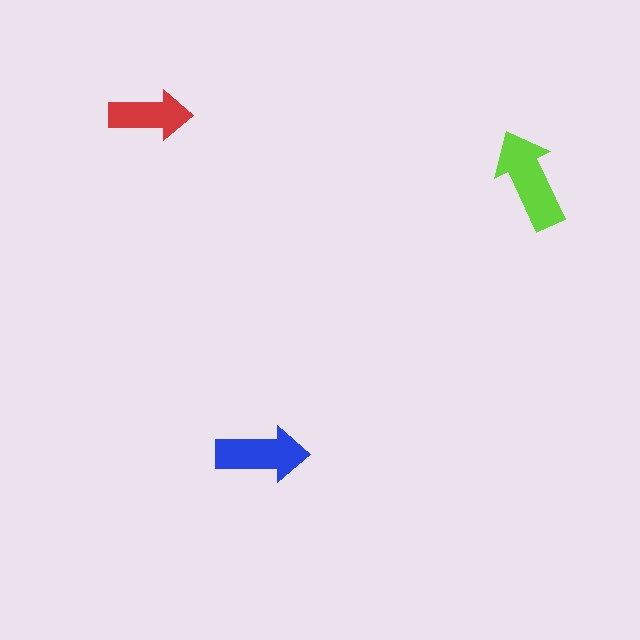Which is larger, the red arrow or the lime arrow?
The lime one.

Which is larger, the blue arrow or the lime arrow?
The lime one.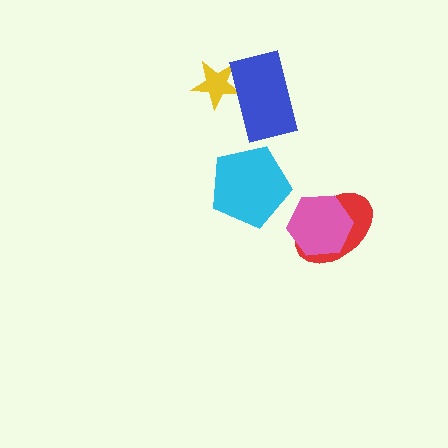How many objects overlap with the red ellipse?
1 object overlaps with the red ellipse.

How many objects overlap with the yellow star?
1 object overlaps with the yellow star.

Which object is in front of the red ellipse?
The pink hexagon is in front of the red ellipse.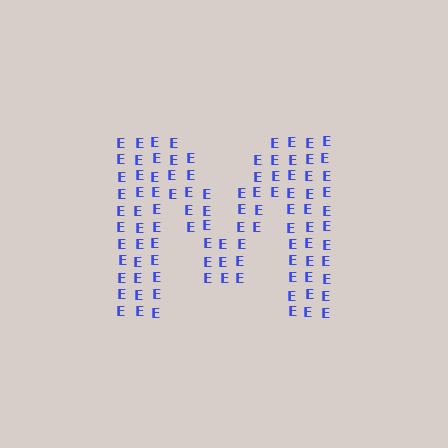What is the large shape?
The large shape is the letter M.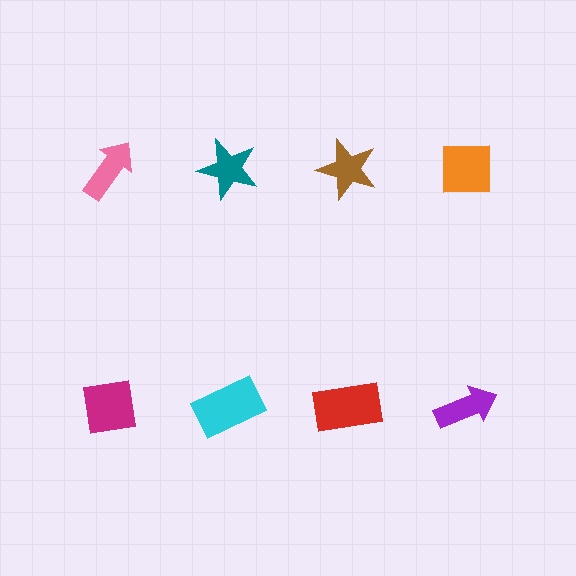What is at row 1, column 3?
A brown star.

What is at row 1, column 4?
An orange square.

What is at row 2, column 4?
A purple arrow.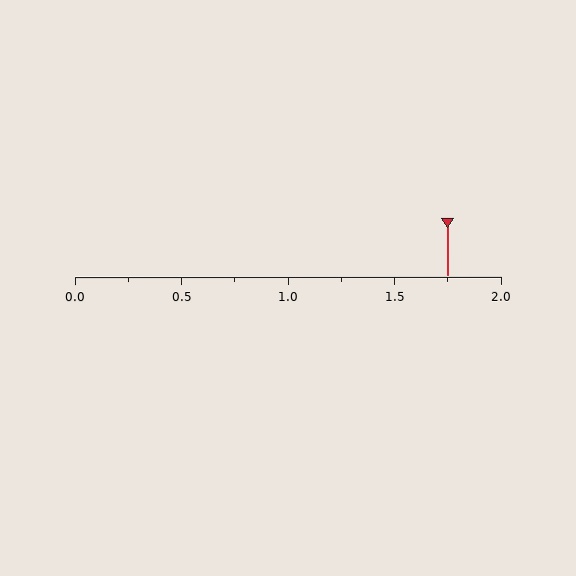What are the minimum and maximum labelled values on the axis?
The axis runs from 0.0 to 2.0.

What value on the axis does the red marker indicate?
The marker indicates approximately 1.75.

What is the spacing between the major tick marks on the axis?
The major ticks are spaced 0.5 apart.